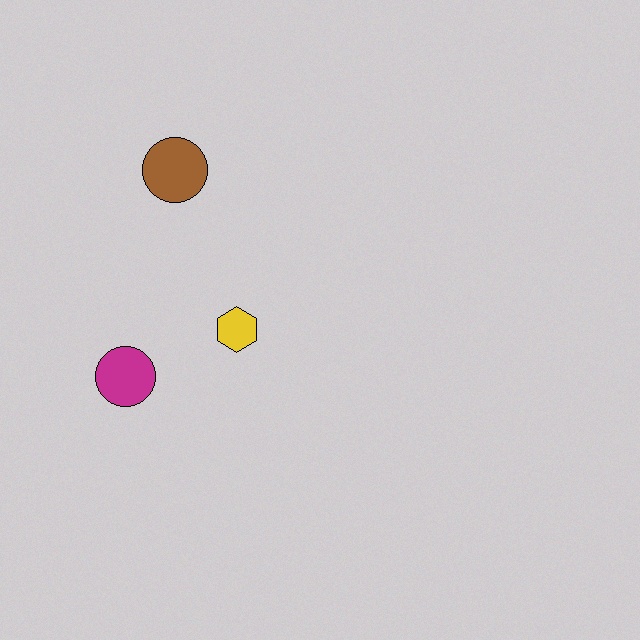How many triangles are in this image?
There are no triangles.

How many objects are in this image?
There are 3 objects.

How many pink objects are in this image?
There are no pink objects.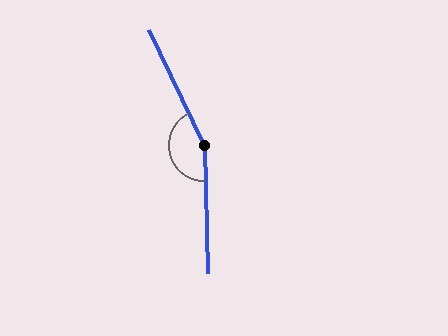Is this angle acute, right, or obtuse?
It is obtuse.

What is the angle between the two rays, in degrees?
Approximately 156 degrees.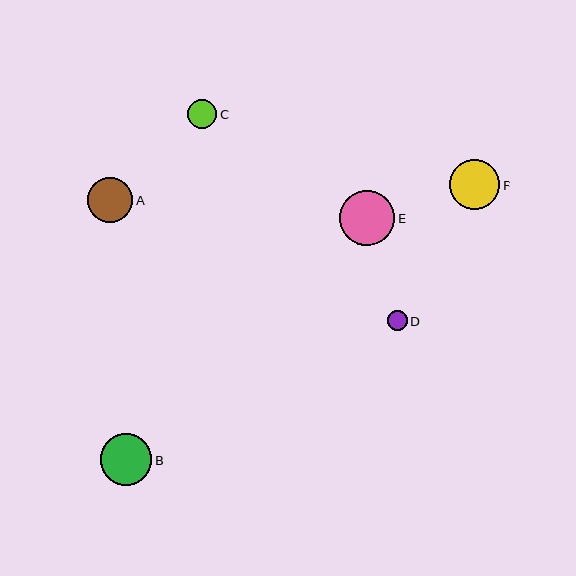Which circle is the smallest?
Circle D is the smallest with a size of approximately 19 pixels.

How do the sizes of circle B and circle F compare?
Circle B and circle F are approximately the same size.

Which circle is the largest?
Circle E is the largest with a size of approximately 55 pixels.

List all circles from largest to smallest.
From largest to smallest: E, B, F, A, C, D.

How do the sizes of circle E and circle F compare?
Circle E and circle F are approximately the same size.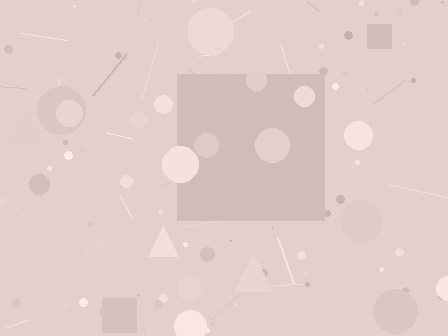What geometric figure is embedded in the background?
A square is embedded in the background.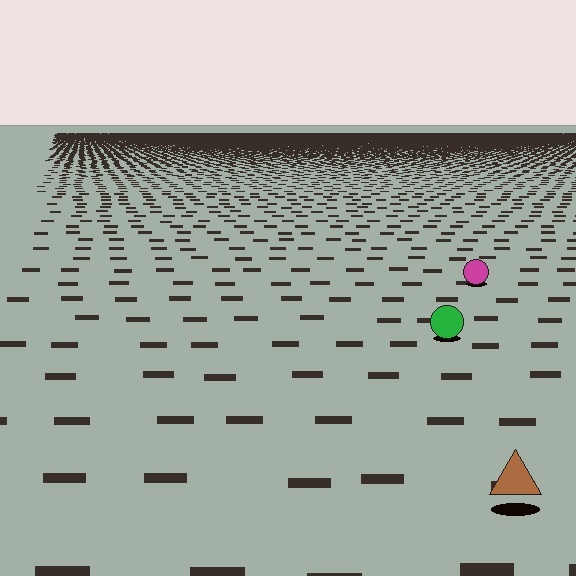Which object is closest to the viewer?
The brown triangle is closest. The texture marks near it are larger and more spread out.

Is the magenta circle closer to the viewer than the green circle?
No. The green circle is closer — you can tell from the texture gradient: the ground texture is coarser near it.